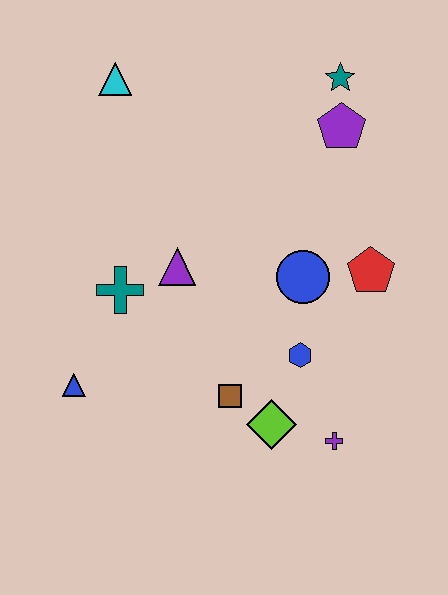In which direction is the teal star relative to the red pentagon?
The teal star is above the red pentagon.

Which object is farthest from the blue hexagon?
The cyan triangle is farthest from the blue hexagon.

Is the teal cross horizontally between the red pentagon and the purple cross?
No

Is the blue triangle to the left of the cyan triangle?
Yes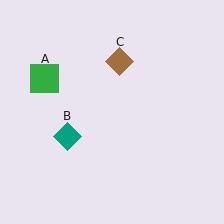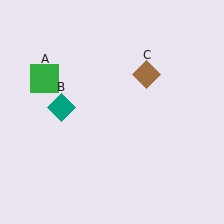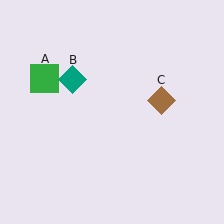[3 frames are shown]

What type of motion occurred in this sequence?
The teal diamond (object B), brown diamond (object C) rotated clockwise around the center of the scene.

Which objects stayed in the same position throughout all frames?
Green square (object A) remained stationary.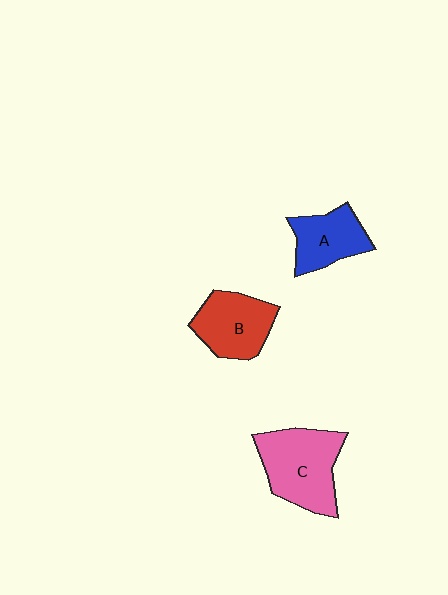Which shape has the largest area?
Shape C (pink).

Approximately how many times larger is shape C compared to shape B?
Approximately 1.3 times.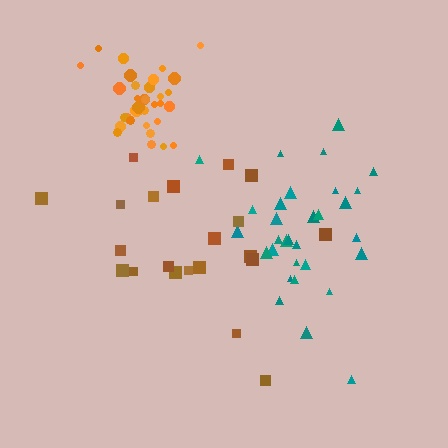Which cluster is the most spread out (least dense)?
Brown.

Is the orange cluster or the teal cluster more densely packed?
Orange.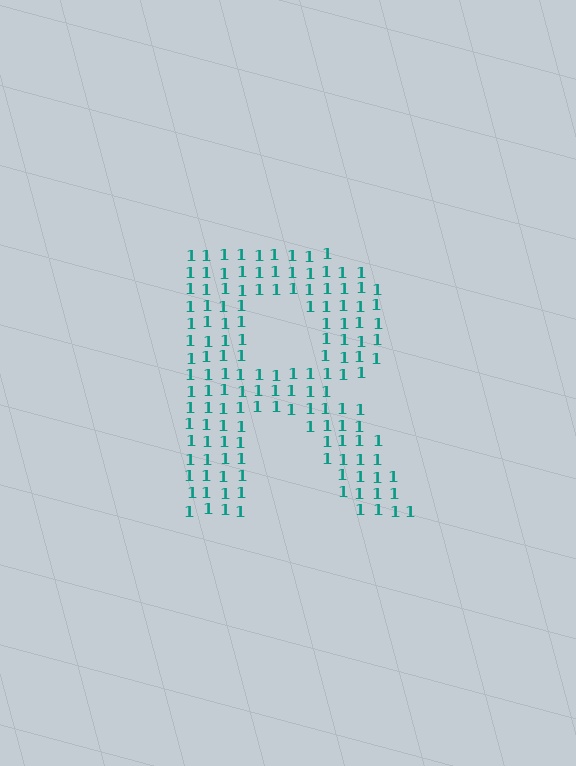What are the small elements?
The small elements are digit 1's.